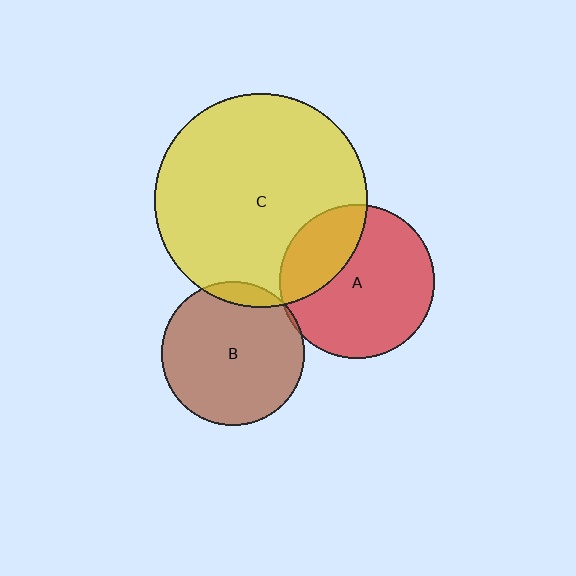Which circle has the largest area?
Circle C (yellow).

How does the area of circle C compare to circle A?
Approximately 1.9 times.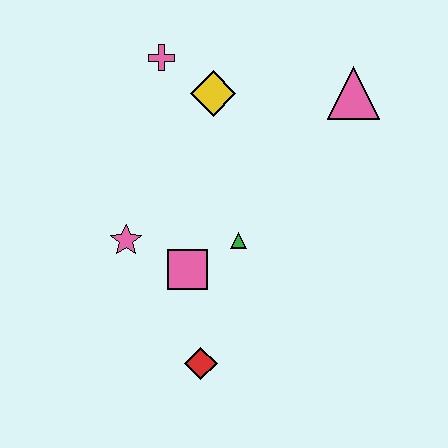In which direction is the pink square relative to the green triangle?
The pink square is to the left of the green triangle.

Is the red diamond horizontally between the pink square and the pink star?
No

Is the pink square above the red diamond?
Yes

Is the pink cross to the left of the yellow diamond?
Yes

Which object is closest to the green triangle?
The pink square is closest to the green triangle.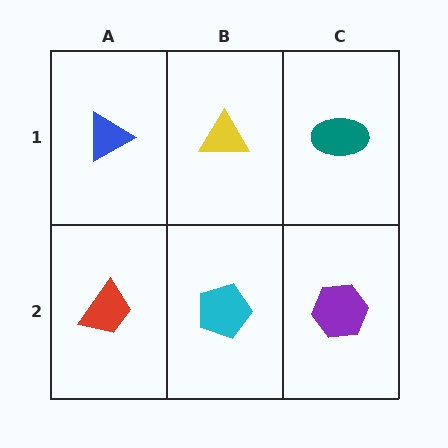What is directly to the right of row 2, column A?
A cyan pentagon.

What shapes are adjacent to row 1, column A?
A red trapezoid (row 2, column A), a yellow triangle (row 1, column B).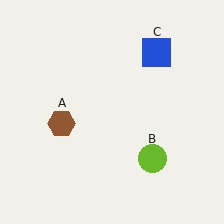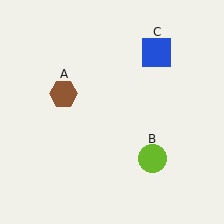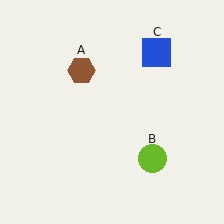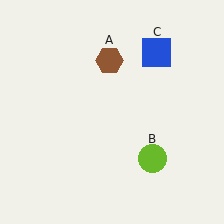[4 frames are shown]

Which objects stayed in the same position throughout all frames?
Lime circle (object B) and blue square (object C) remained stationary.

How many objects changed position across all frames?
1 object changed position: brown hexagon (object A).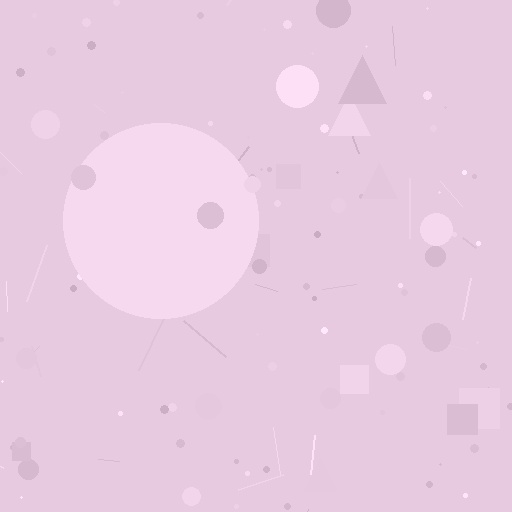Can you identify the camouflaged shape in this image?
The camouflaged shape is a circle.